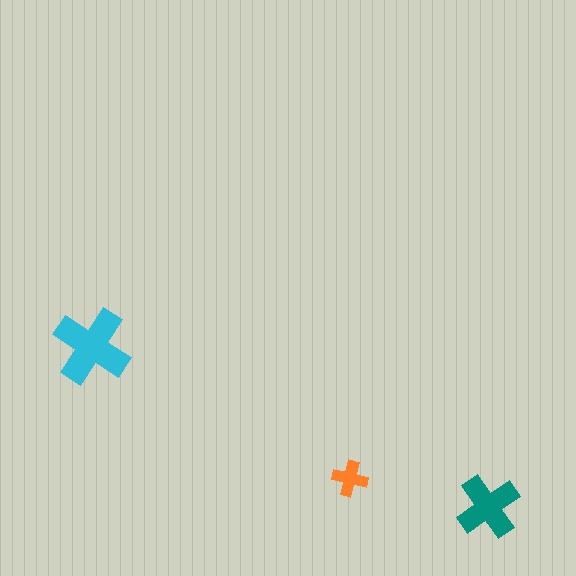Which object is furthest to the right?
The teal cross is rightmost.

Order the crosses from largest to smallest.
the cyan one, the teal one, the orange one.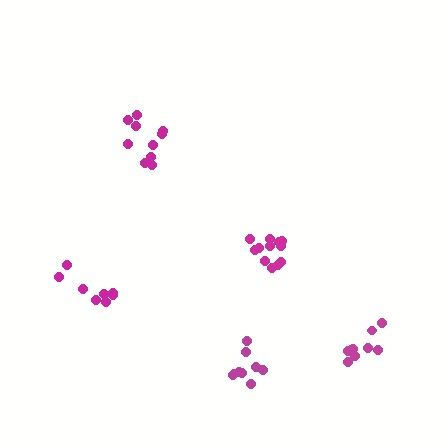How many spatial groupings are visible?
There are 5 spatial groupings.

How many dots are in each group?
Group 1: 9 dots, Group 2: 12 dots, Group 3: 8 dots, Group 4: 10 dots, Group 5: 9 dots (48 total).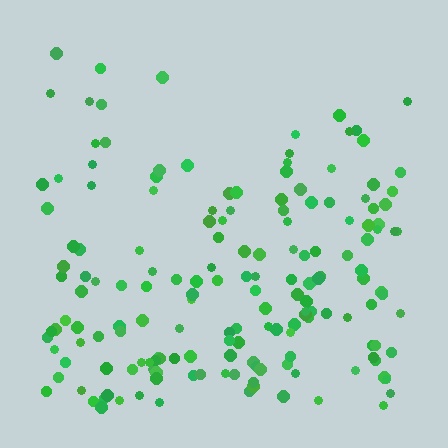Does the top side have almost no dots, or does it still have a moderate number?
Still a moderate number, just noticeably fewer than the bottom.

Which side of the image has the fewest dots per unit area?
The top.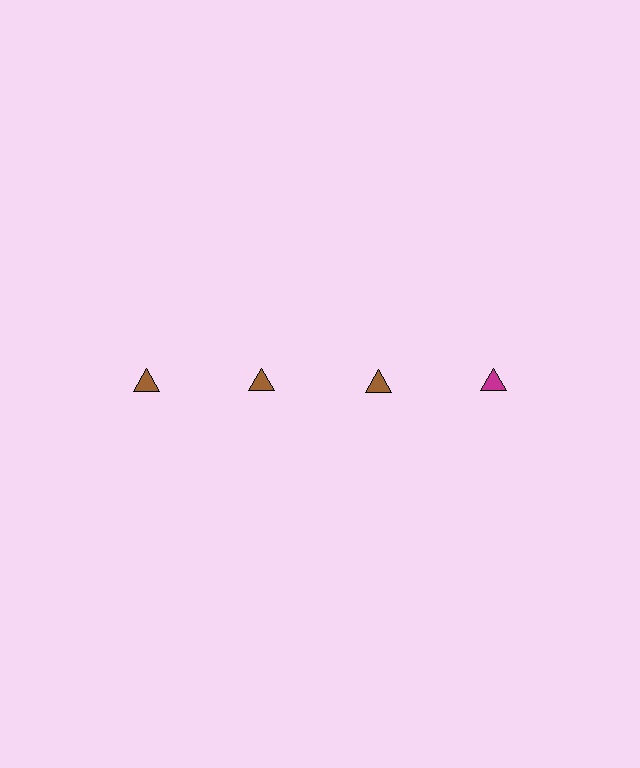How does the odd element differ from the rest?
It has a different color: magenta instead of brown.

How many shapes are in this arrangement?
There are 4 shapes arranged in a grid pattern.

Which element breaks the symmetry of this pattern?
The magenta triangle in the top row, second from right column breaks the symmetry. All other shapes are brown triangles.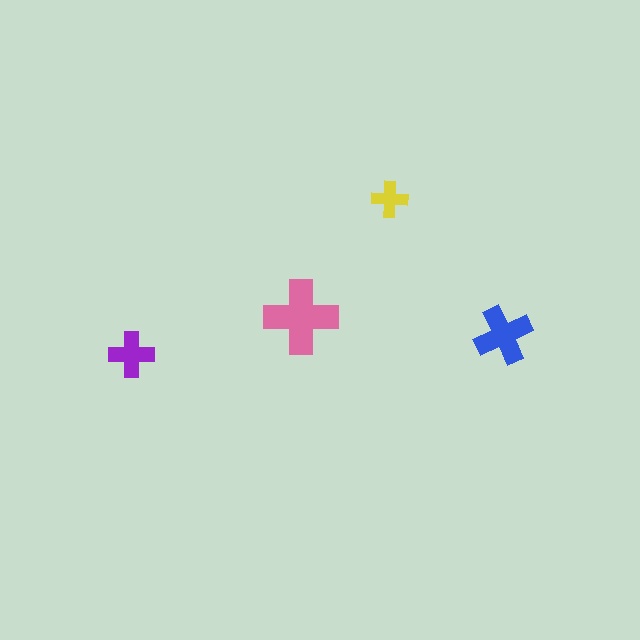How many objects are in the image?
There are 4 objects in the image.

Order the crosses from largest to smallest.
the pink one, the blue one, the purple one, the yellow one.